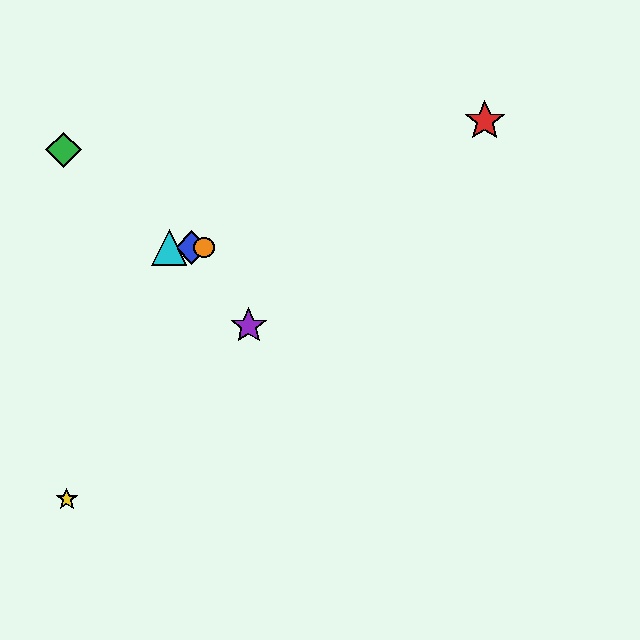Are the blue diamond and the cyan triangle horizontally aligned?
Yes, both are at y≈248.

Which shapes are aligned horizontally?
The blue diamond, the orange circle, the cyan triangle are aligned horizontally.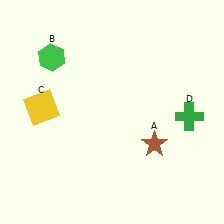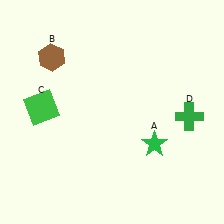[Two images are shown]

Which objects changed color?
A changed from brown to green. B changed from green to brown. C changed from yellow to green.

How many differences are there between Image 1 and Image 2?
There are 3 differences between the two images.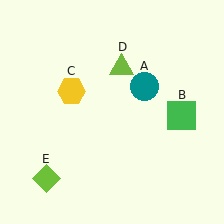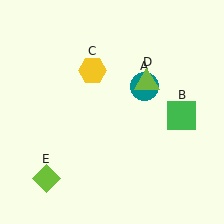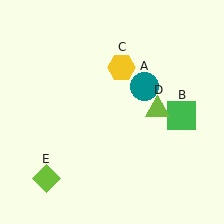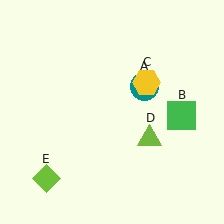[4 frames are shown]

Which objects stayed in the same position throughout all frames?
Teal circle (object A) and green square (object B) and lime diamond (object E) remained stationary.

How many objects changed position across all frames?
2 objects changed position: yellow hexagon (object C), lime triangle (object D).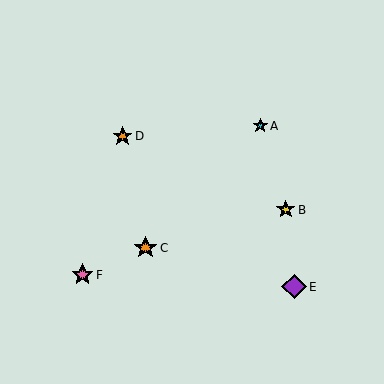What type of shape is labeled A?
Shape A is a cyan star.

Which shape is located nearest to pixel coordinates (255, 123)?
The cyan star (labeled A) at (260, 126) is nearest to that location.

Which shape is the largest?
The purple diamond (labeled E) is the largest.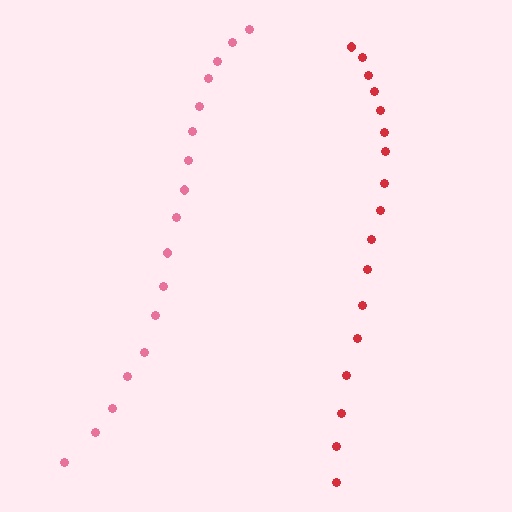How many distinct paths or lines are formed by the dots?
There are 2 distinct paths.